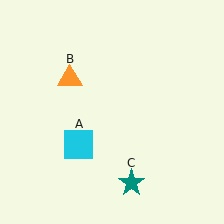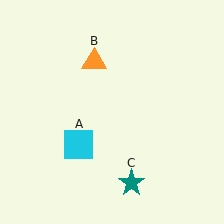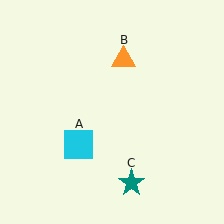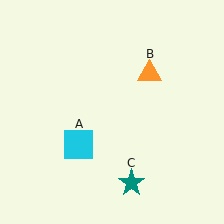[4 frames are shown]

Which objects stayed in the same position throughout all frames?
Cyan square (object A) and teal star (object C) remained stationary.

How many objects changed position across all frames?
1 object changed position: orange triangle (object B).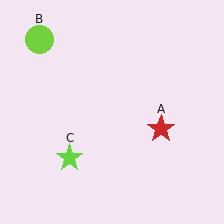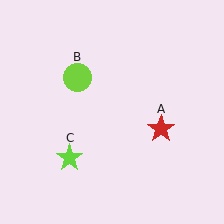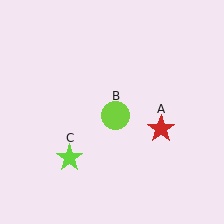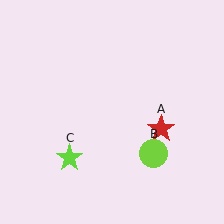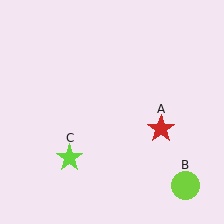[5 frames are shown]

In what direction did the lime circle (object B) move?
The lime circle (object B) moved down and to the right.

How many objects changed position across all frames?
1 object changed position: lime circle (object B).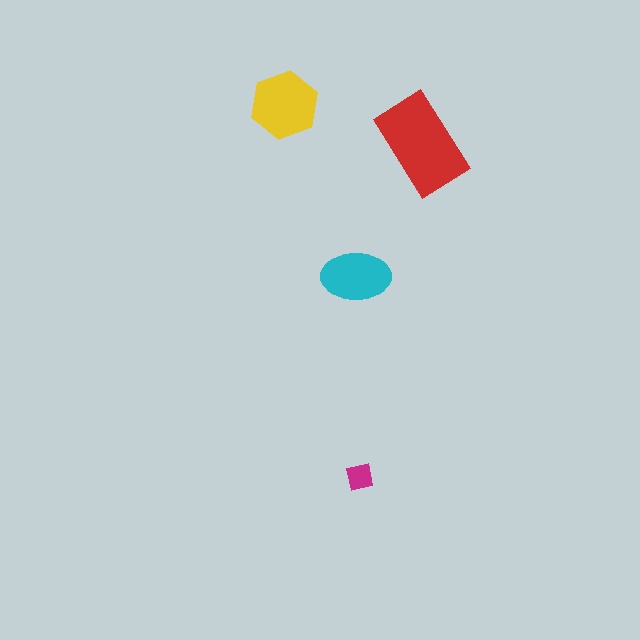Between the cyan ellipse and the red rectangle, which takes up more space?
The red rectangle.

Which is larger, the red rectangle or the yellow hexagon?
The red rectangle.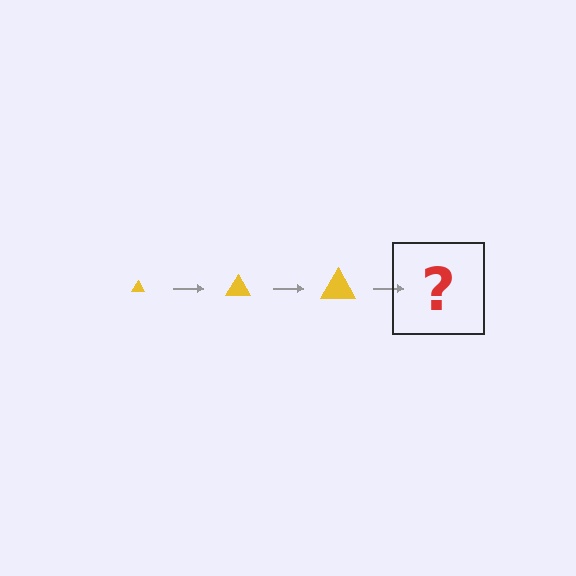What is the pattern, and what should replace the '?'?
The pattern is that the triangle gets progressively larger each step. The '?' should be a yellow triangle, larger than the previous one.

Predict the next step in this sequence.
The next step is a yellow triangle, larger than the previous one.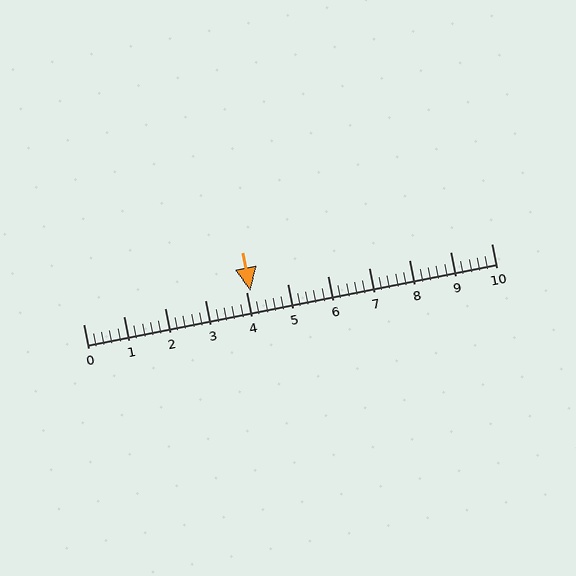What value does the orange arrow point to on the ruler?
The orange arrow points to approximately 4.1.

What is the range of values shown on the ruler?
The ruler shows values from 0 to 10.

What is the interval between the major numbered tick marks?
The major tick marks are spaced 1 units apart.